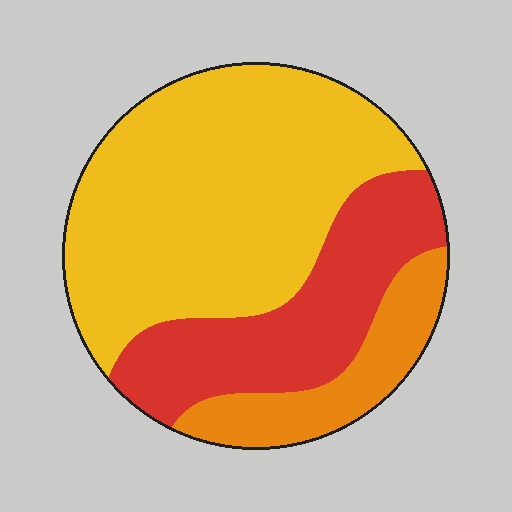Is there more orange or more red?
Red.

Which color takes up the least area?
Orange, at roughly 15%.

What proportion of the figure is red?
Red takes up about one quarter (1/4) of the figure.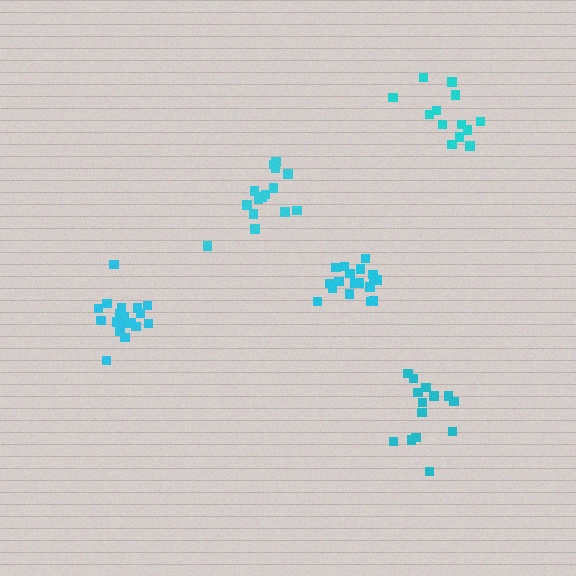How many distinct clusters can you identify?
There are 5 distinct clusters.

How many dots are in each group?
Group 1: 18 dots, Group 2: 14 dots, Group 3: 15 dots, Group 4: 13 dots, Group 5: 18 dots (78 total).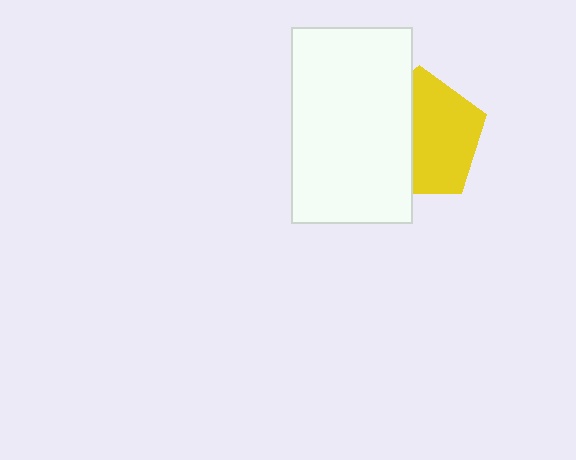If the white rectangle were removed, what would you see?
You would see the complete yellow pentagon.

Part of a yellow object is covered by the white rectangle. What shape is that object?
It is a pentagon.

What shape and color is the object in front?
The object in front is a white rectangle.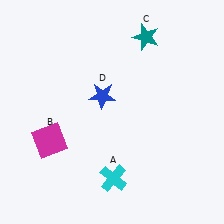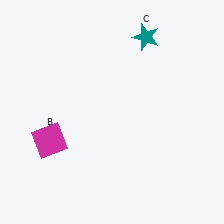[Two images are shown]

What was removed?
The blue star (D), the cyan cross (A) were removed in Image 2.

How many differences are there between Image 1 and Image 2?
There are 2 differences between the two images.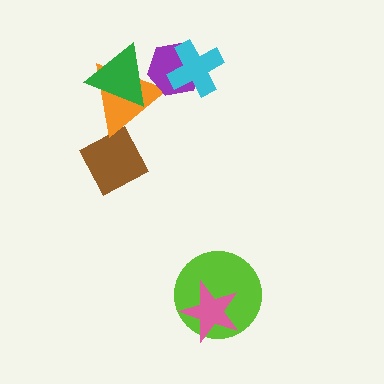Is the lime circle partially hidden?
Yes, it is partially covered by another shape.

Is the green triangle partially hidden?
Yes, it is partially covered by another shape.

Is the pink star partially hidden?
No, no other shape covers it.